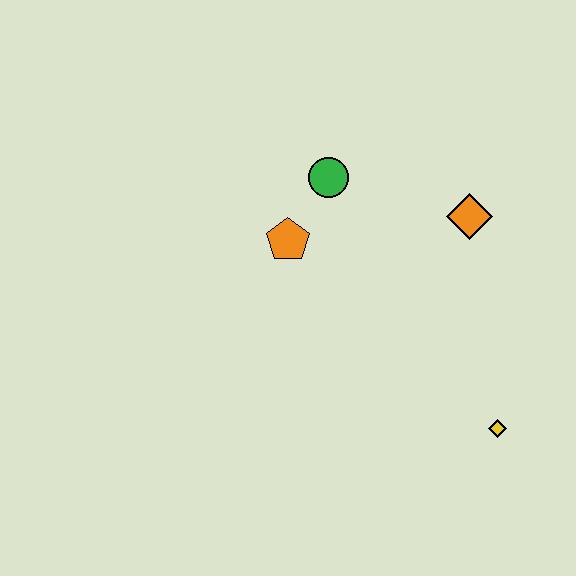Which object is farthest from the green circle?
The yellow diamond is farthest from the green circle.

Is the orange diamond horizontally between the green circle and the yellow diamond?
Yes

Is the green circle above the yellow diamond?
Yes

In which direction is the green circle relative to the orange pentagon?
The green circle is above the orange pentagon.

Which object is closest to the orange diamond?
The green circle is closest to the orange diamond.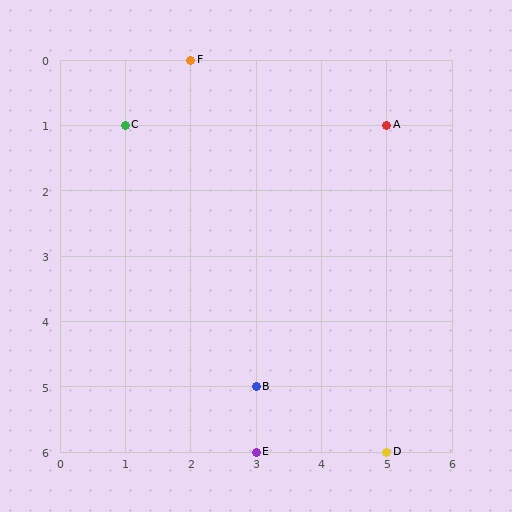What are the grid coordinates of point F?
Point F is at grid coordinates (2, 0).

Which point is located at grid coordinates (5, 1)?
Point A is at (5, 1).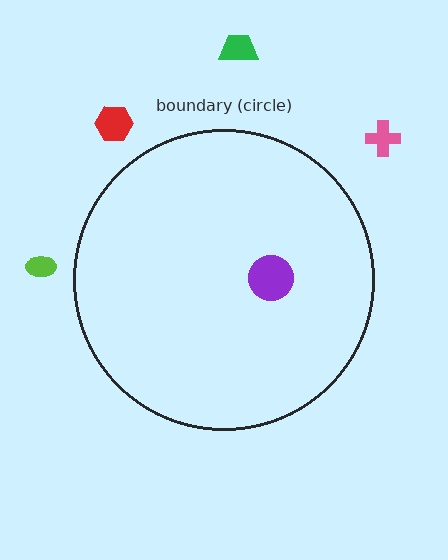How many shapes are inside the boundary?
1 inside, 4 outside.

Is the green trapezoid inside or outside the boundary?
Outside.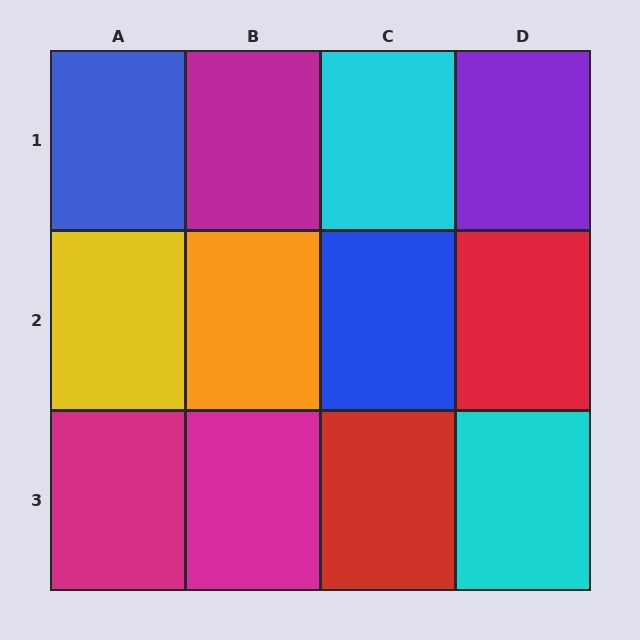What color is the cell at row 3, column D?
Cyan.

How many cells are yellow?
1 cell is yellow.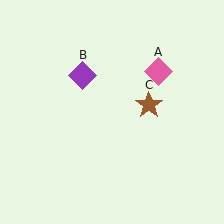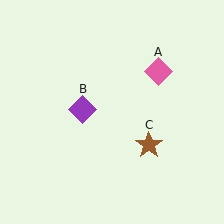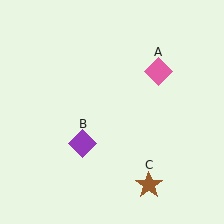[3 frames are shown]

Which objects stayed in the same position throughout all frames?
Pink diamond (object A) remained stationary.